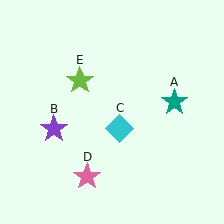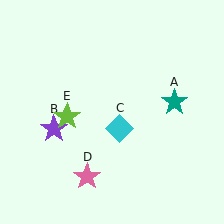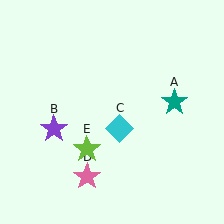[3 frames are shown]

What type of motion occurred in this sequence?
The lime star (object E) rotated counterclockwise around the center of the scene.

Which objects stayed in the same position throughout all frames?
Teal star (object A) and purple star (object B) and cyan diamond (object C) and pink star (object D) remained stationary.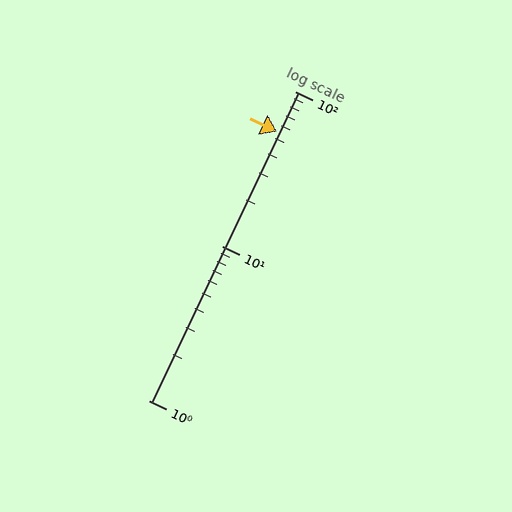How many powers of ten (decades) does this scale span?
The scale spans 2 decades, from 1 to 100.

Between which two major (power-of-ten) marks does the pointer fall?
The pointer is between 10 and 100.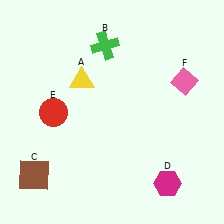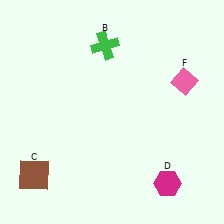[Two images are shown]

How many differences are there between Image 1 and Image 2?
There are 2 differences between the two images.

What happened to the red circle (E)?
The red circle (E) was removed in Image 2. It was in the bottom-left area of Image 1.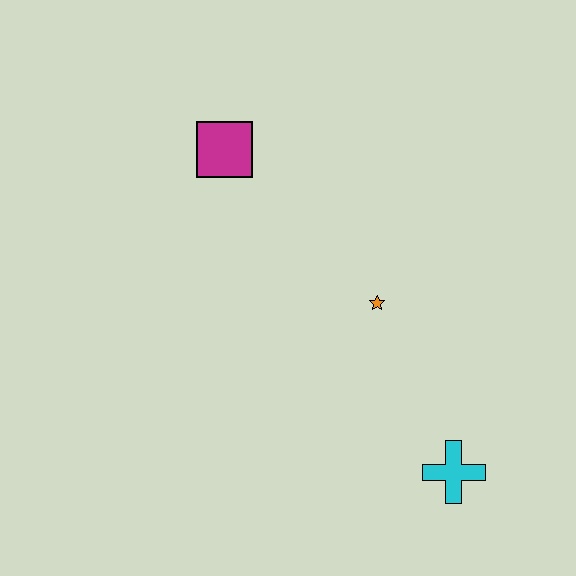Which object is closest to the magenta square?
The orange star is closest to the magenta square.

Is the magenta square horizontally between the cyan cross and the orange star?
No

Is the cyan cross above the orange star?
No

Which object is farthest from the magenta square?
The cyan cross is farthest from the magenta square.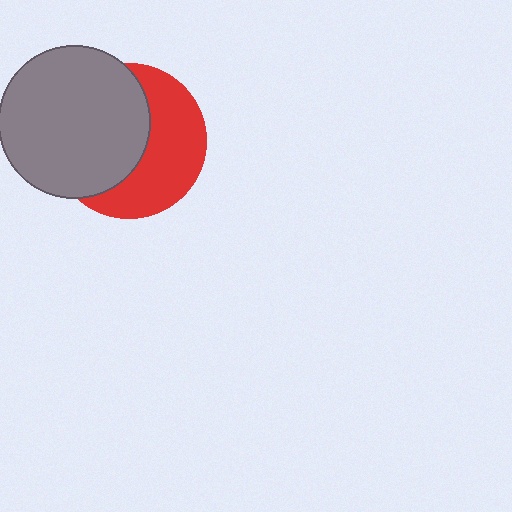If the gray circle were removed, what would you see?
You would see the complete red circle.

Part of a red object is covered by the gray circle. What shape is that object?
It is a circle.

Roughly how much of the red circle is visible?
About half of it is visible (roughly 47%).